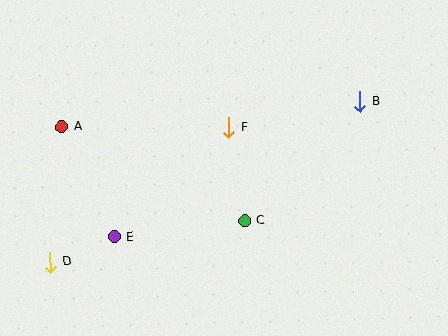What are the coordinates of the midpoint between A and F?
The midpoint between A and F is at (145, 127).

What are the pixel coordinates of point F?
Point F is at (229, 128).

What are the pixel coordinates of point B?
Point B is at (360, 102).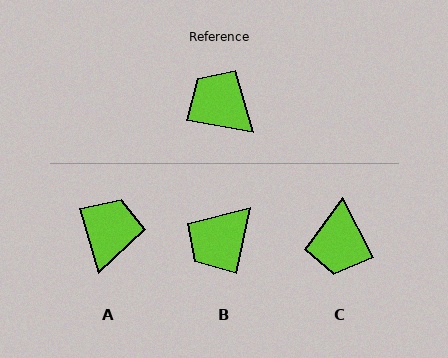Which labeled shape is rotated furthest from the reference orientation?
C, about 128 degrees away.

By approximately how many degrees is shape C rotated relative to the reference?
Approximately 128 degrees counter-clockwise.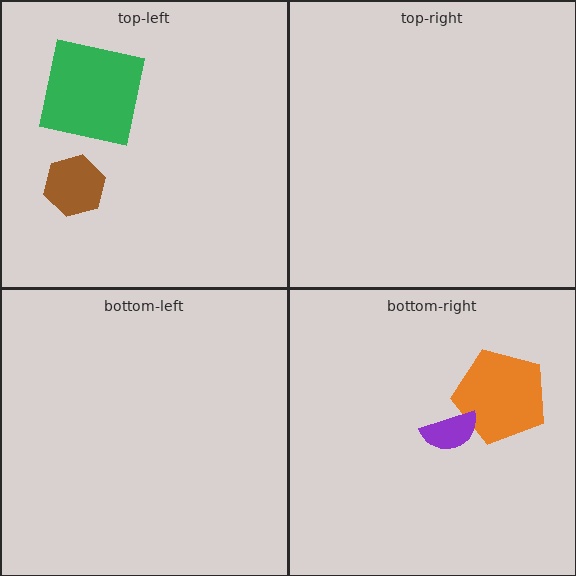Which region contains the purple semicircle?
The bottom-right region.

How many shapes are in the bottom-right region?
2.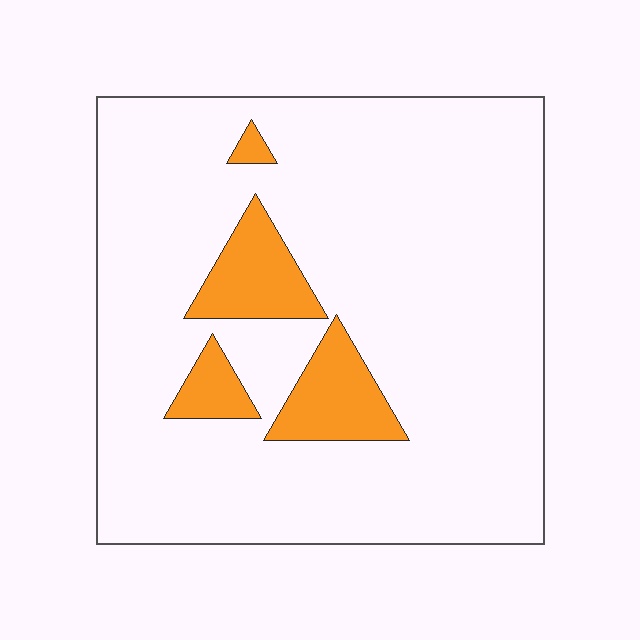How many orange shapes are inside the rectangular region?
4.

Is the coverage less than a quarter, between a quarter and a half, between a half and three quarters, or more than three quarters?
Less than a quarter.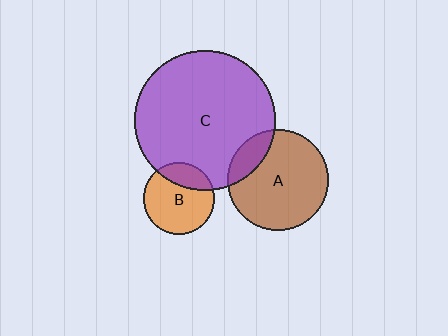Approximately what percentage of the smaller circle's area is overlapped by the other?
Approximately 15%.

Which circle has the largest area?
Circle C (purple).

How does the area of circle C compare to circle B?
Approximately 3.9 times.